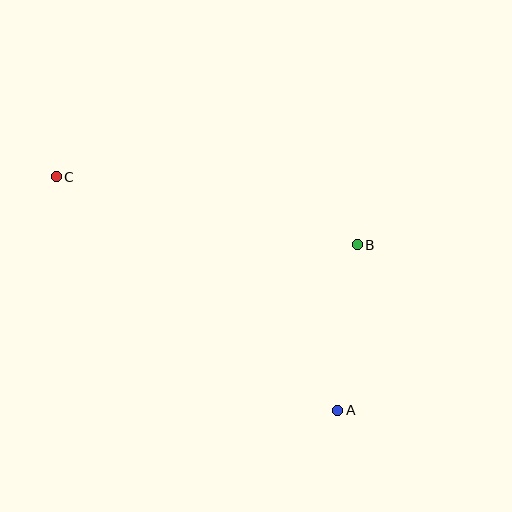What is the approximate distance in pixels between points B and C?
The distance between B and C is approximately 308 pixels.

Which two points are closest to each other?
Points A and B are closest to each other.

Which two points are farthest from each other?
Points A and C are farthest from each other.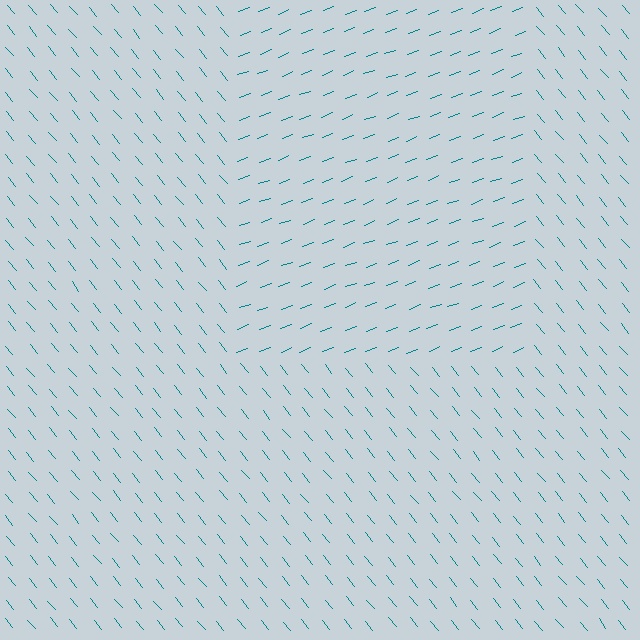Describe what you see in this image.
The image is filled with small teal line segments. A rectangle region in the image has lines oriented differently from the surrounding lines, creating a visible texture boundary.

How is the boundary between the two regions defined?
The boundary is defined purely by a change in line orientation (approximately 71 degrees difference). All lines are the same color and thickness.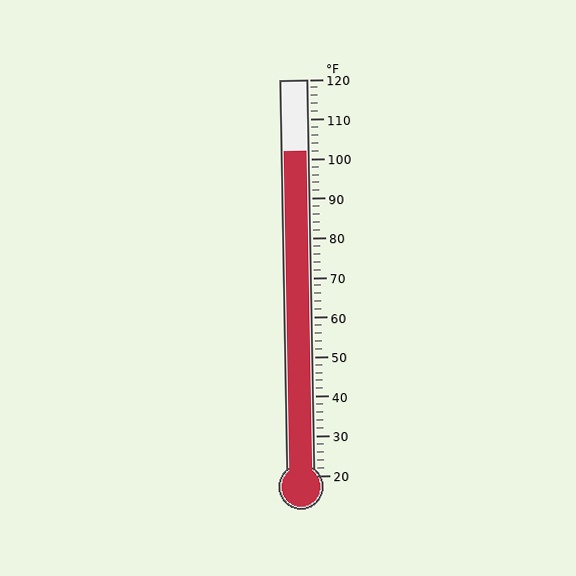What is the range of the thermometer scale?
The thermometer scale ranges from 20°F to 120°F.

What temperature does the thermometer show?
The thermometer shows approximately 102°F.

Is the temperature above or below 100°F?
The temperature is above 100°F.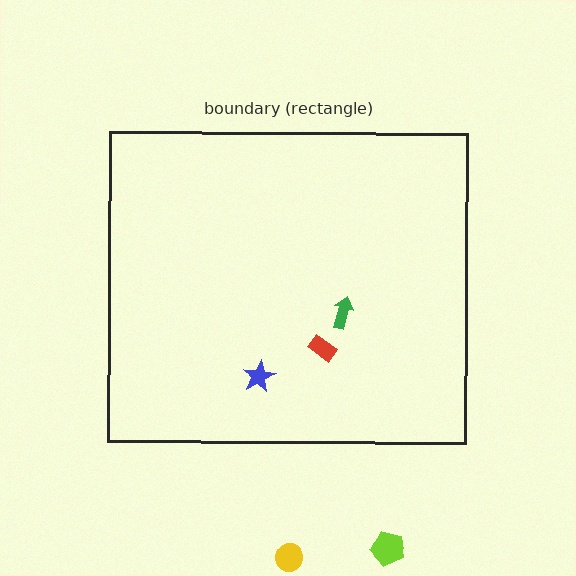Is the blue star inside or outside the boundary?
Inside.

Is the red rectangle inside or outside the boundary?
Inside.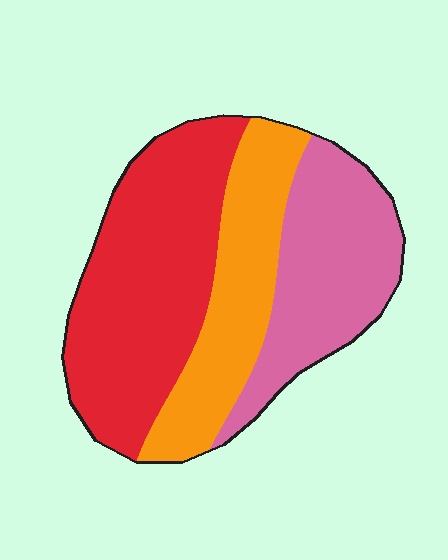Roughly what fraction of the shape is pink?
Pink takes up between a quarter and a half of the shape.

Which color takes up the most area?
Red, at roughly 45%.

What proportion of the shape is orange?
Orange takes up about one quarter (1/4) of the shape.